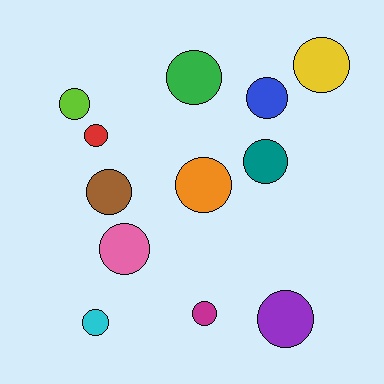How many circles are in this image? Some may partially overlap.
There are 12 circles.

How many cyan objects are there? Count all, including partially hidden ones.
There is 1 cyan object.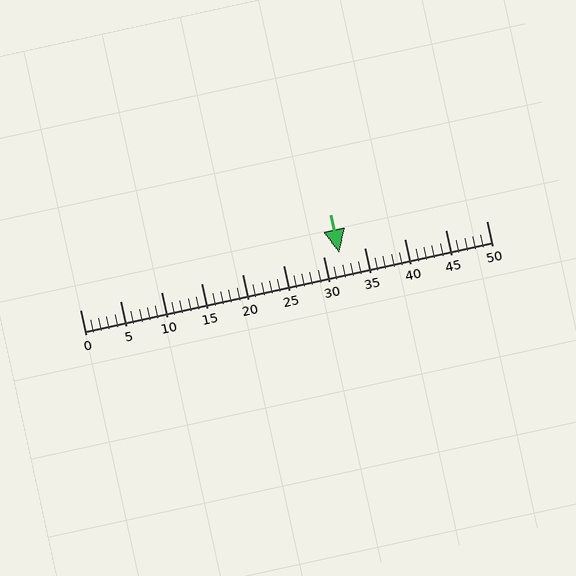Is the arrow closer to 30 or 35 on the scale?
The arrow is closer to 30.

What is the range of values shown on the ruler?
The ruler shows values from 0 to 50.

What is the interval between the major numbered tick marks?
The major tick marks are spaced 5 units apart.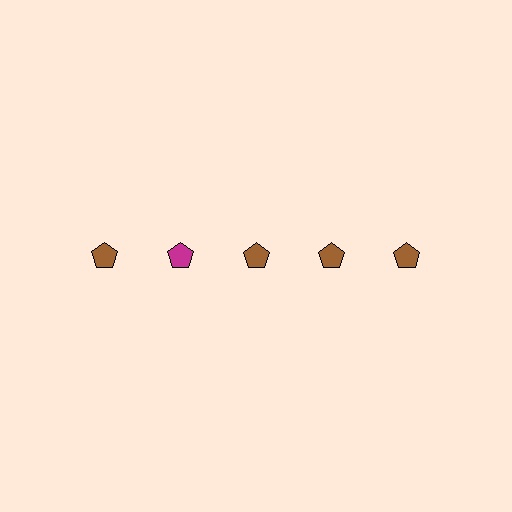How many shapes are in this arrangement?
There are 5 shapes arranged in a grid pattern.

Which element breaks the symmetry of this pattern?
The magenta pentagon in the top row, second from left column breaks the symmetry. All other shapes are brown pentagons.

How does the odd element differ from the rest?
It has a different color: magenta instead of brown.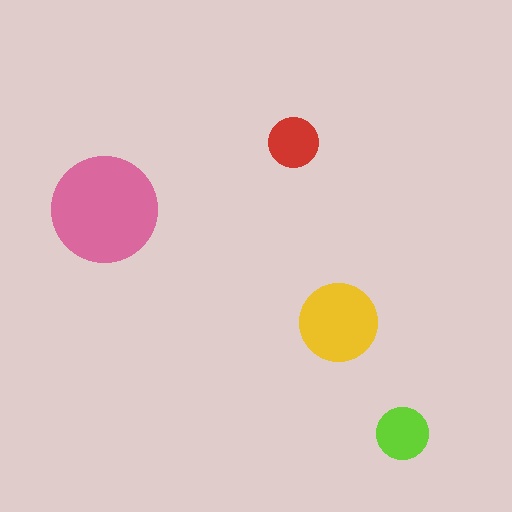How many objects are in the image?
There are 4 objects in the image.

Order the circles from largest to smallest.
the pink one, the yellow one, the lime one, the red one.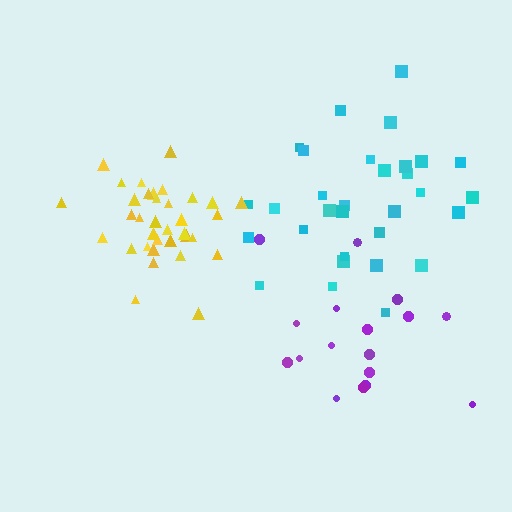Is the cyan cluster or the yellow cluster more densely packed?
Yellow.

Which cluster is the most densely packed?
Yellow.